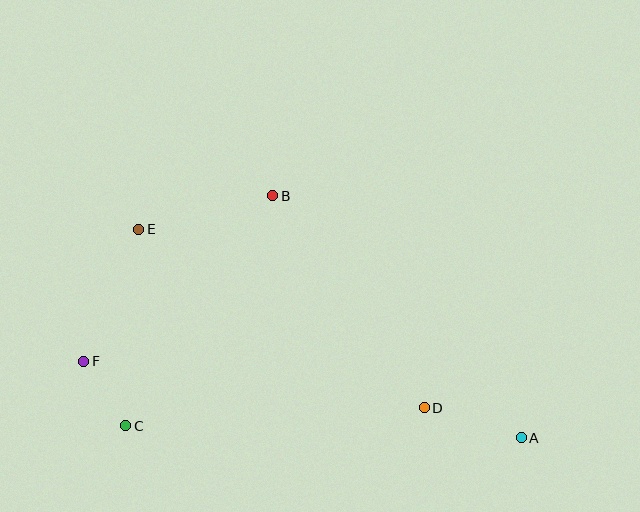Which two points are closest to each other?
Points C and F are closest to each other.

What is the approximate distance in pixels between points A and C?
The distance between A and C is approximately 396 pixels.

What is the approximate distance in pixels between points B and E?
The distance between B and E is approximately 138 pixels.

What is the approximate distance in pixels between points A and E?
The distance between A and E is approximately 436 pixels.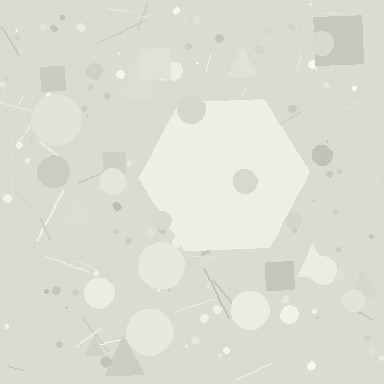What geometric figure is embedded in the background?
A hexagon is embedded in the background.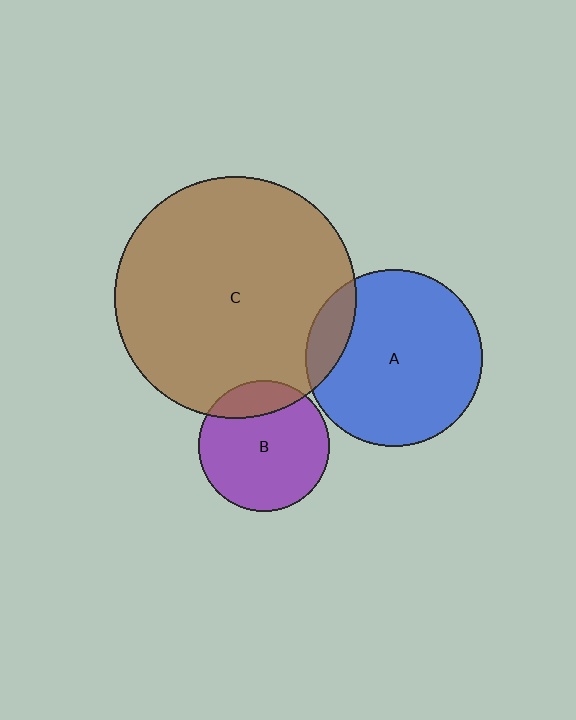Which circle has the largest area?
Circle C (brown).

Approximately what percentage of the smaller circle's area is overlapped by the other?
Approximately 20%.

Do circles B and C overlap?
Yes.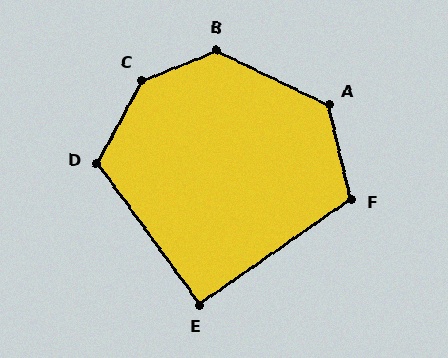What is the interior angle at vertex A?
Approximately 129 degrees (obtuse).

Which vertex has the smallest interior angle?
E, at approximately 91 degrees.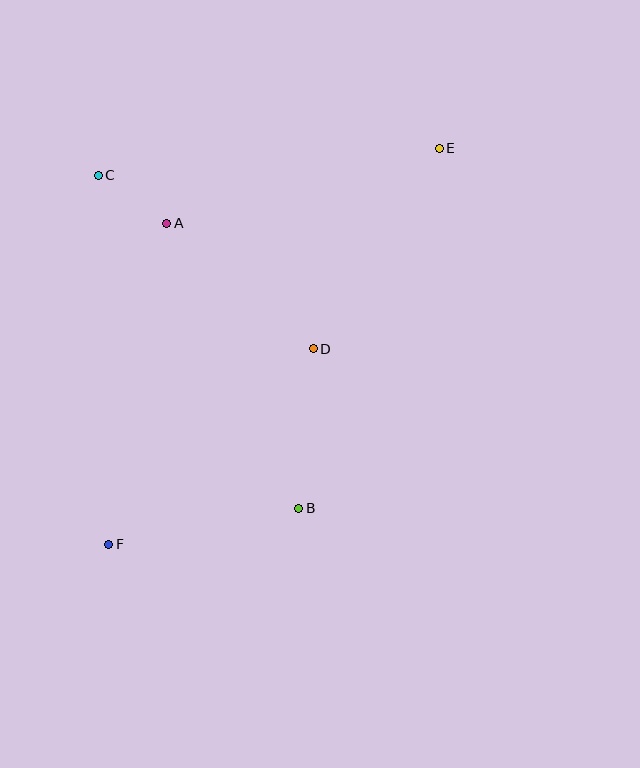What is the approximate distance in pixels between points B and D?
The distance between B and D is approximately 160 pixels.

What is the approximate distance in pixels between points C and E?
The distance between C and E is approximately 342 pixels.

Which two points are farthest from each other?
Points E and F are farthest from each other.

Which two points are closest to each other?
Points A and C are closest to each other.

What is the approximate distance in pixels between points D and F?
The distance between D and F is approximately 283 pixels.